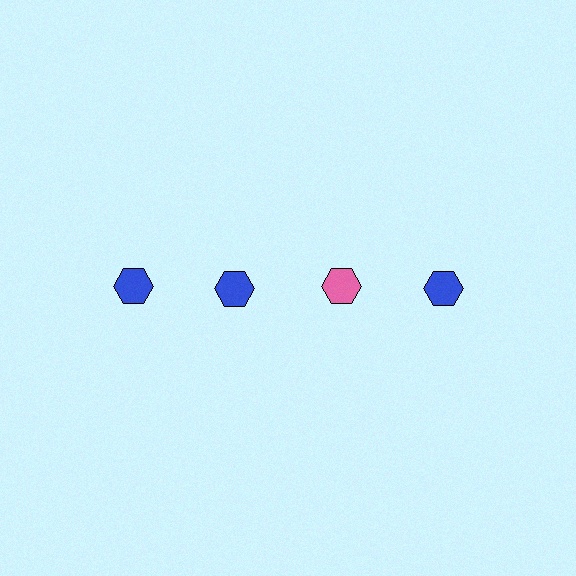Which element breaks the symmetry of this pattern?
The pink hexagon in the top row, center column breaks the symmetry. All other shapes are blue hexagons.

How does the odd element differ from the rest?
It has a different color: pink instead of blue.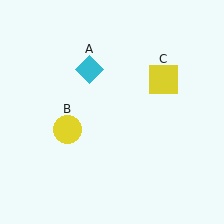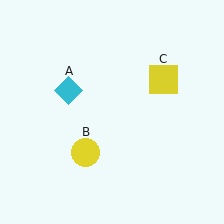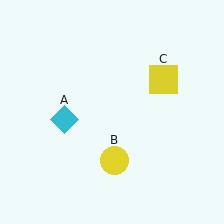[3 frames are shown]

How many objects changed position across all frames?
2 objects changed position: cyan diamond (object A), yellow circle (object B).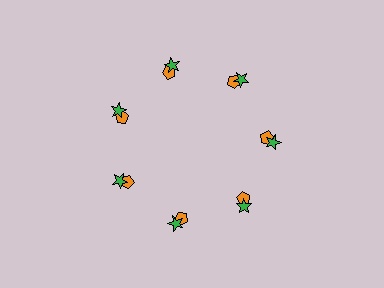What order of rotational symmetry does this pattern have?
This pattern has 7-fold rotational symmetry.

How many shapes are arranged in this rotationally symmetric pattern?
There are 14 shapes, arranged in 7 groups of 2.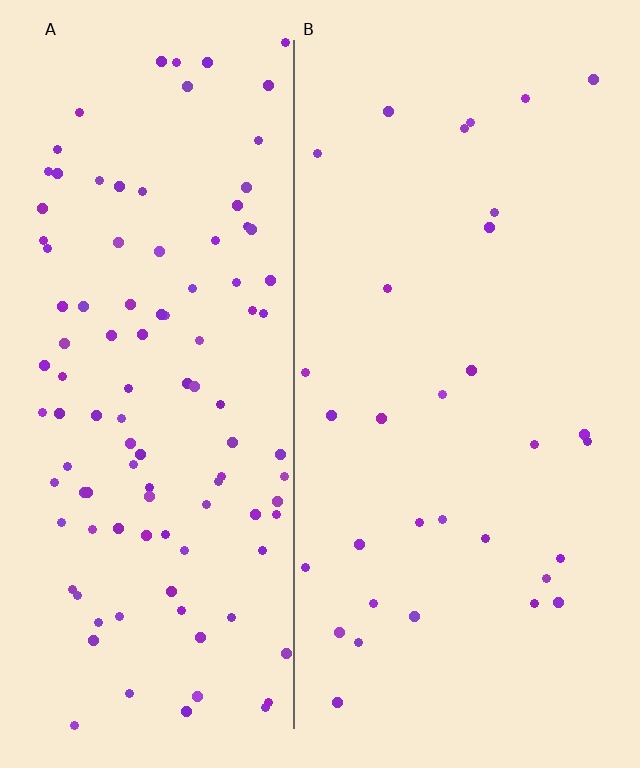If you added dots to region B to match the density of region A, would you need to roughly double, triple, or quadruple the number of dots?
Approximately triple.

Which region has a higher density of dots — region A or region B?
A (the left).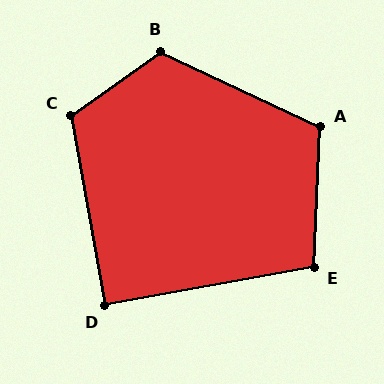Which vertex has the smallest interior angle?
D, at approximately 90 degrees.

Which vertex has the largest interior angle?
B, at approximately 120 degrees.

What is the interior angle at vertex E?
Approximately 103 degrees (obtuse).